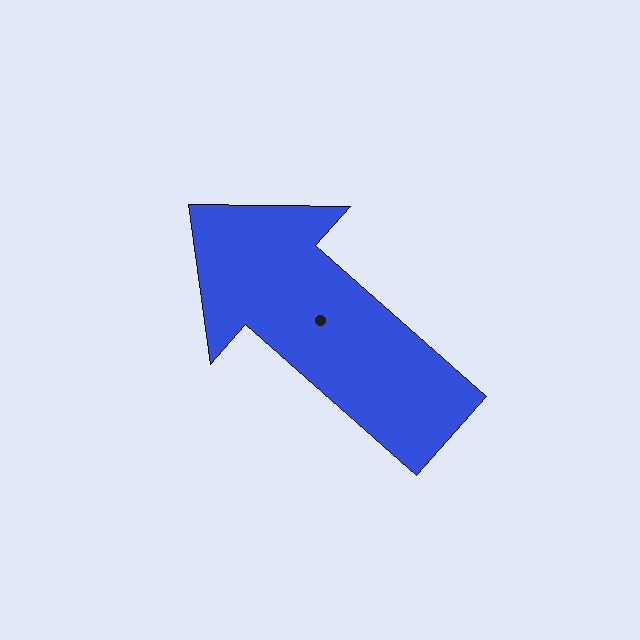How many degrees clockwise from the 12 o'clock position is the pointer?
Approximately 311 degrees.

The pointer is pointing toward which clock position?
Roughly 10 o'clock.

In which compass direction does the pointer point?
Northwest.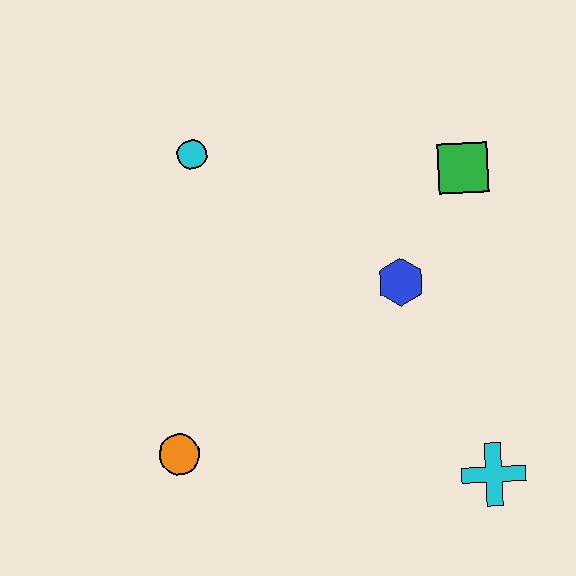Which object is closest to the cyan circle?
The blue hexagon is closest to the cyan circle.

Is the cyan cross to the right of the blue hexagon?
Yes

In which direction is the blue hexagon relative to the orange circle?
The blue hexagon is to the right of the orange circle.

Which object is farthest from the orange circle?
The green square is farthest from the orange circle.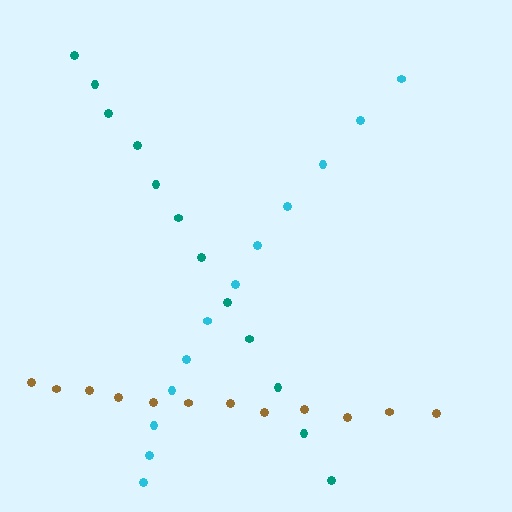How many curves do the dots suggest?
There are 3 distinct paths.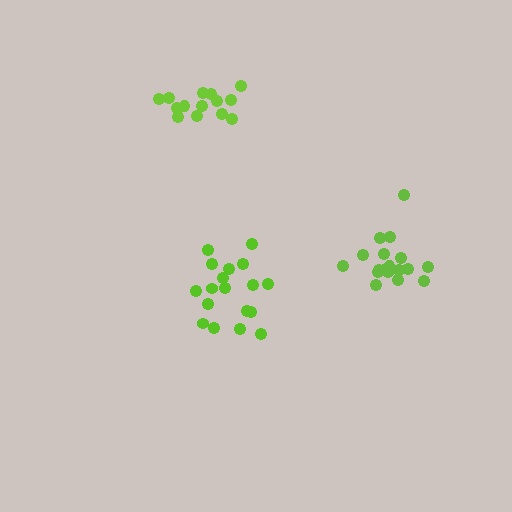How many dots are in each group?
Group 1: 18 dots, Group 2: 18 dots, Group 3: 14 dots (50 total).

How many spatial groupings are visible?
There are 3 spatial groupings.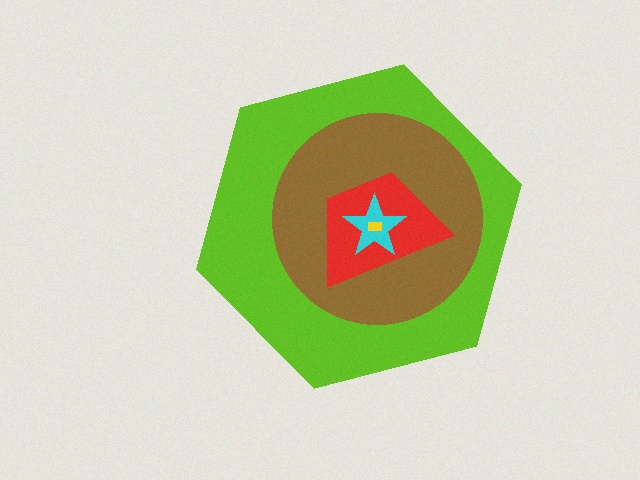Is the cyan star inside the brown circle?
Yes.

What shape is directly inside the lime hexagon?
The brown circle.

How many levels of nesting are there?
5.